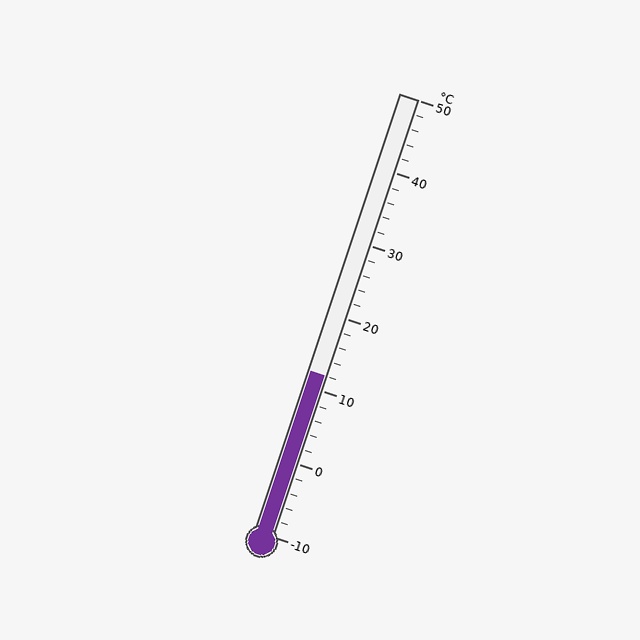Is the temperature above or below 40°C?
The temperature is below 40°C.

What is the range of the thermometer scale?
The thermometer scale ranges from -10°C to 50°C.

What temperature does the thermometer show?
The thermometer shows approximately 12°C.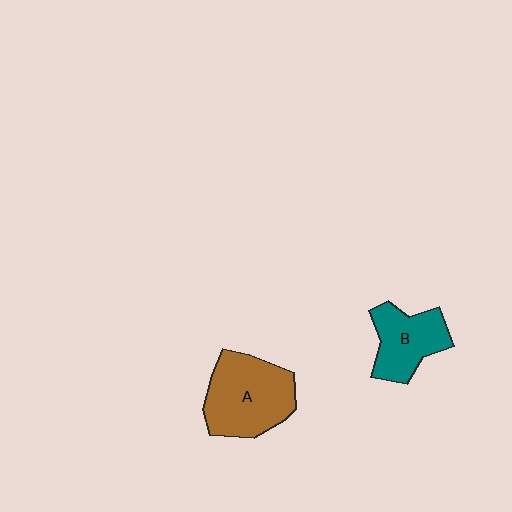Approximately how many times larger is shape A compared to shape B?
Approximately 1.4 times.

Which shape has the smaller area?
Shape B (teal).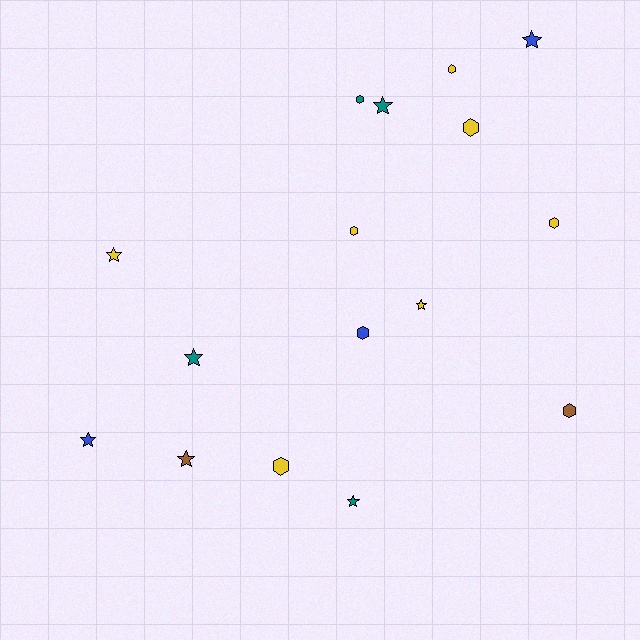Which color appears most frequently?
Yellow, with 7 objects.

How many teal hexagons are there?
There is 1 teal hexagon.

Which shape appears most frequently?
Hexagon, with 8 objects.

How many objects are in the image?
There are 16 objects.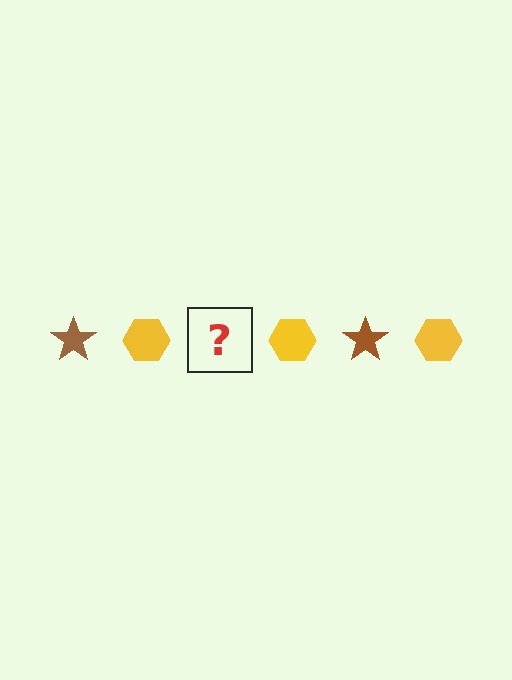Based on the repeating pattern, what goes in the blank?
The blank should be a brown star.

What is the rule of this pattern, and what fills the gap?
The rule is that the pattern alternates between brown star and yellow hexagon. The gap should be filled with a brown star.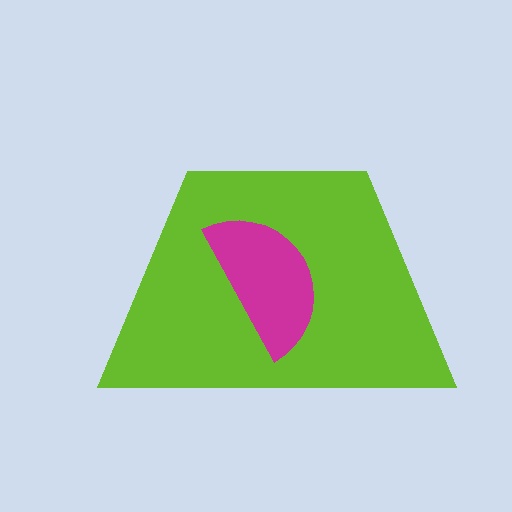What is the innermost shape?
The magenta semicircle.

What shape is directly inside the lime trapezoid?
The magenta semicircle.